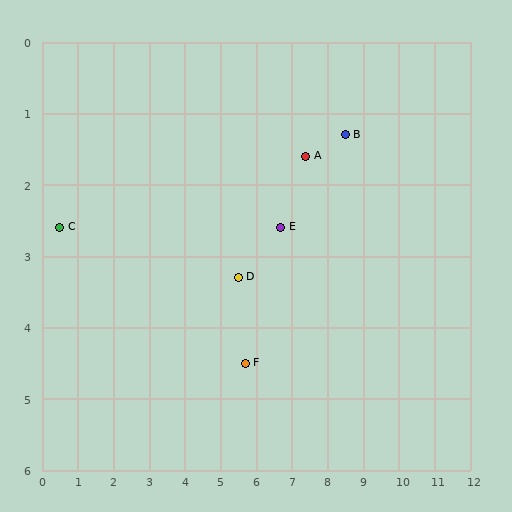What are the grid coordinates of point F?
Point F is at approximately (5.7, 4.5).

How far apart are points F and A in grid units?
Points F and A are about 3.4 grid units apart.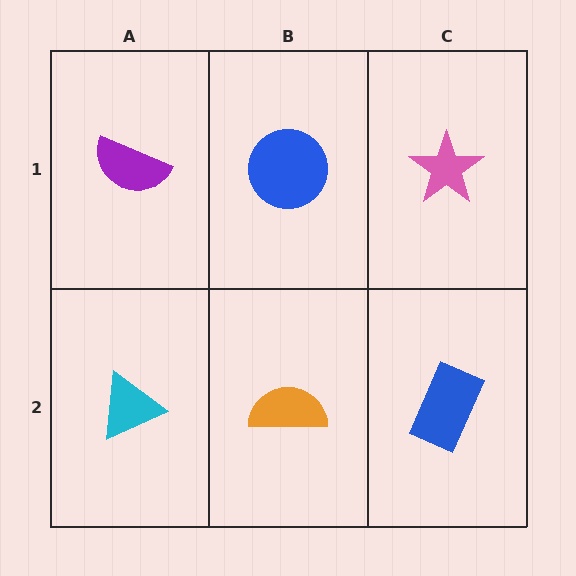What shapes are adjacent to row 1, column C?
A blue rectangle (row 2, column C), a blue circle (row 1, column B).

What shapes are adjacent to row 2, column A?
A purple semicircle (row 1, column A), an orange semicircle (row 2, column B).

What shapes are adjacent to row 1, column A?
A cyan triangle (row 2, column A), a blue circle (row 1, column B).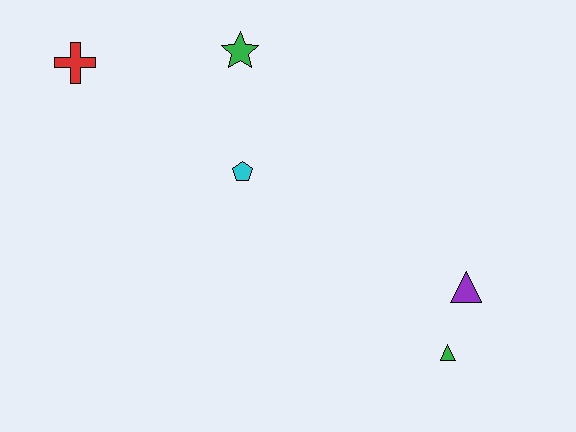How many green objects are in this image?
There are 2 green objects.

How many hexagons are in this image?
There are no hexagons.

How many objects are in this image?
There are 5 objects.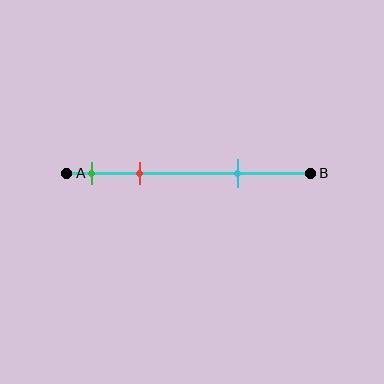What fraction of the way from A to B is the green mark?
The green mark is approximately 10% (0.1) of the way from A to B.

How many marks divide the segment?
There are 3 marks dividing the segment.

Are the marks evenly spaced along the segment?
No, the marks are not evenly spaced.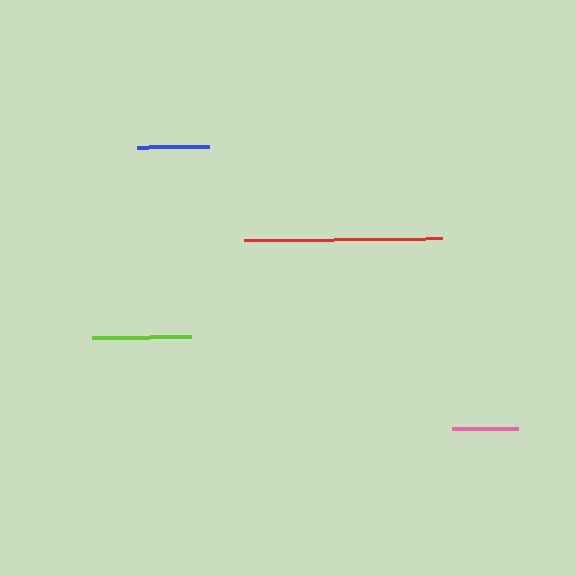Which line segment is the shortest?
The pink line is the shortest at approximately 66 pixels.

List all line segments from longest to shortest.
From longest to shortest: red, lime, blue, pink.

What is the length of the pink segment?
The pink segment is approximately 66 pixels long.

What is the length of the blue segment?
The blue segment is approximately 72 pixels long.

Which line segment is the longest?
The red line is the longest at approximately 197 pixels.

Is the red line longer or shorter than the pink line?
The red line is longer than the pink line.